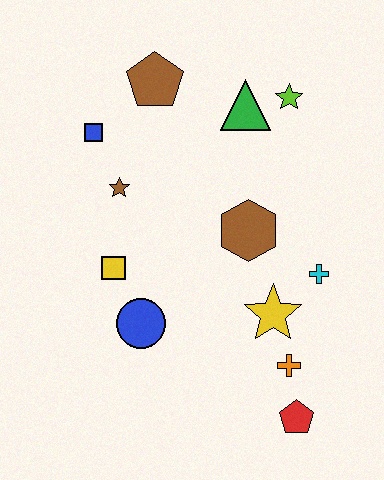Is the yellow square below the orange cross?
No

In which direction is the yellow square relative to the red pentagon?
The yellow square is to the left of the red pentagon.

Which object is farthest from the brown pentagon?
The red pentagon is farthest from the brown pentagon.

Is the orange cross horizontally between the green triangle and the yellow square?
No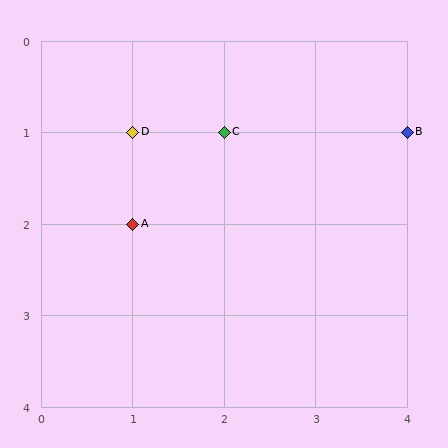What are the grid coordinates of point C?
Point C is at grid coordinates (2, 1).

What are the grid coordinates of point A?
Point A is at grid coordinates (1, 2).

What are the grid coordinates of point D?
Point D is at grid coordinates (1, 1).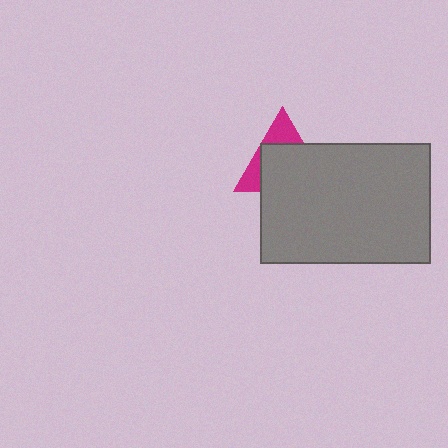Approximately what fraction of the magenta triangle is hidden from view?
Roughly 66% of the magenta triangle is hidden behind the gray rectangle.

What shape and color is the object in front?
The object in front is a gray rectangle.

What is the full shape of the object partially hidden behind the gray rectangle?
The partially hidden object is a magenta triangle.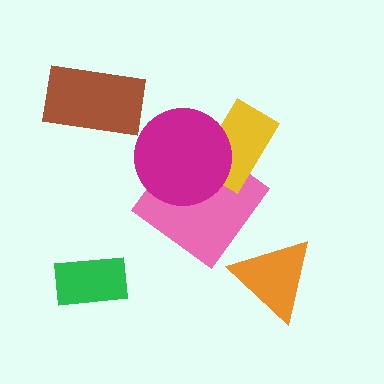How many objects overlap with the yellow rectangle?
2 objects overlap with the yellow rectangle.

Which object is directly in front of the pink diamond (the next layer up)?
The yellow rectangle is directly in front of the pink diamond.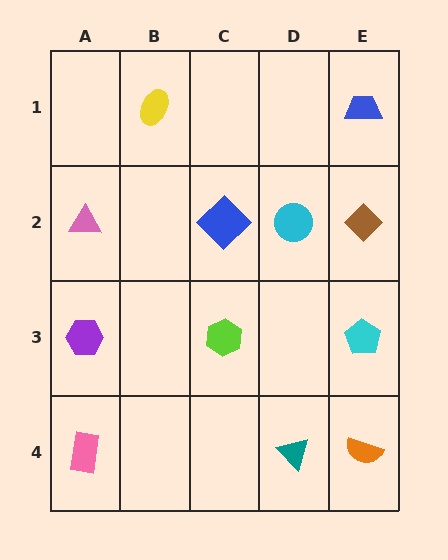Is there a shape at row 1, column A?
No, that cell is empty.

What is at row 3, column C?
A lime hexagon.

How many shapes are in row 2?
4 shapes.